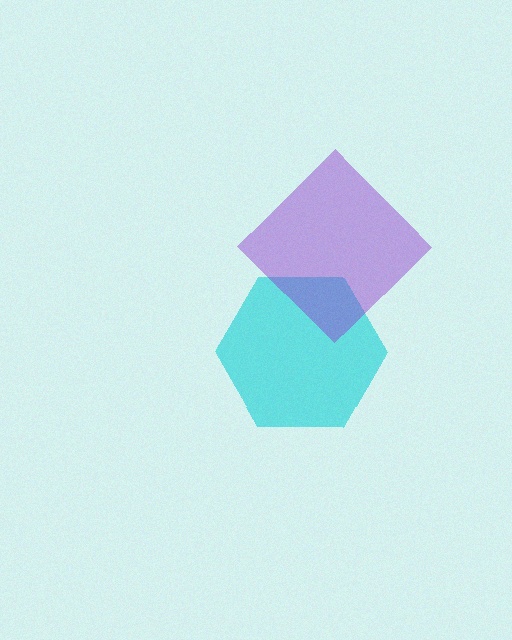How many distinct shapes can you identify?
There are 2 distinct shapes: a cyan hexagon, a purple diamond.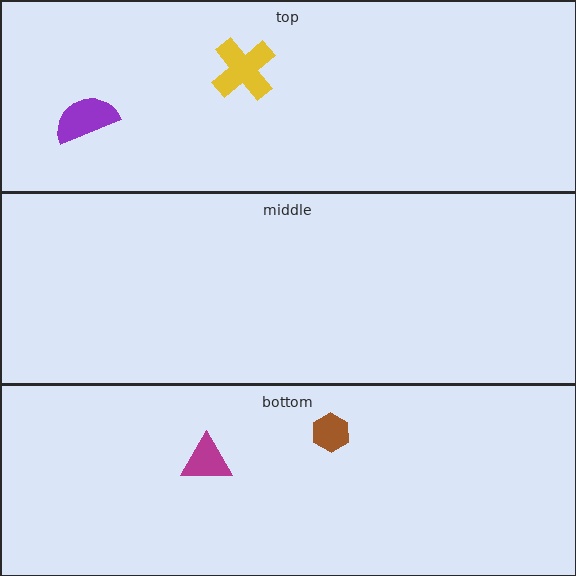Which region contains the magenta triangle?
The bottom region.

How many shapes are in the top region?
2.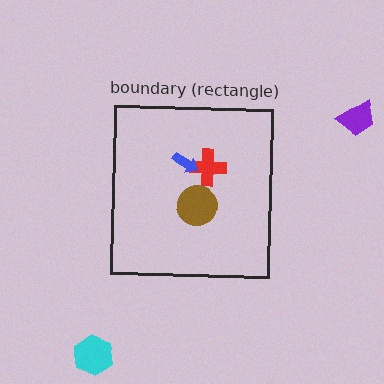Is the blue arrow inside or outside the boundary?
Inside.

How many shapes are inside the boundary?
3 inside, 2 outside.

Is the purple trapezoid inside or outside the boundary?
Outside.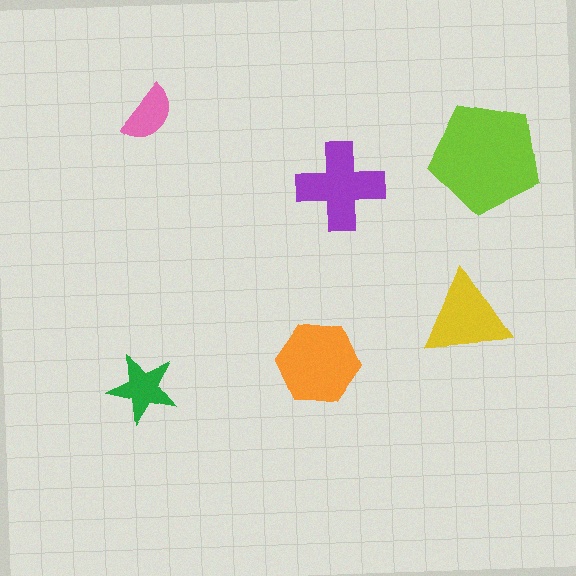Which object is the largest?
The lime pentagon.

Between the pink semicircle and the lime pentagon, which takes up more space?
The lime pentagon.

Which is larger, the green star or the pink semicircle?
The green star.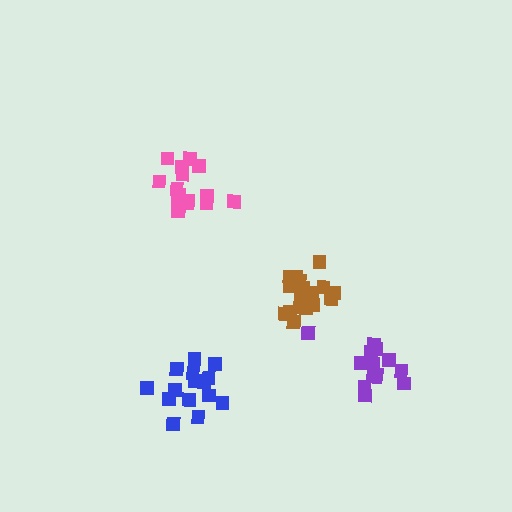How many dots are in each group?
Group 1: 19 dots, Group 2: 15 dots, Group 3: 17 dots, Group 4: 14 dots (65 total).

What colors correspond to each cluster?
The clusters are colored: brown, blue, pink, purple.